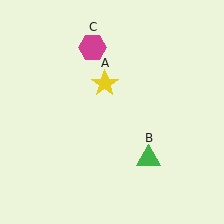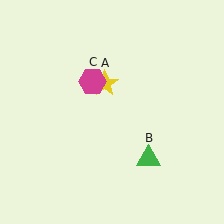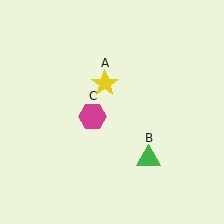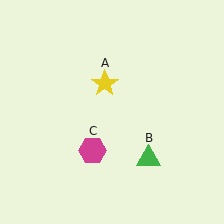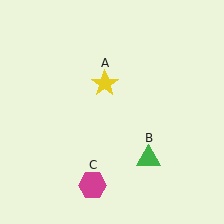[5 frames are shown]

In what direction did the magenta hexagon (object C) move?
The magenta hexagon (object C) moved down.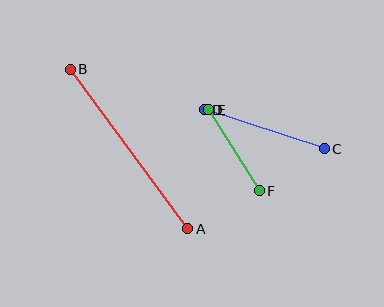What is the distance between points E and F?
The distance is approximately 96 pixels.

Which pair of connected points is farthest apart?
Points A and B are farthest apart.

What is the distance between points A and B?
The distance is approximately 198 pixels.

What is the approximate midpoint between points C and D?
The midpoint is at approximately (264, 129) pixels.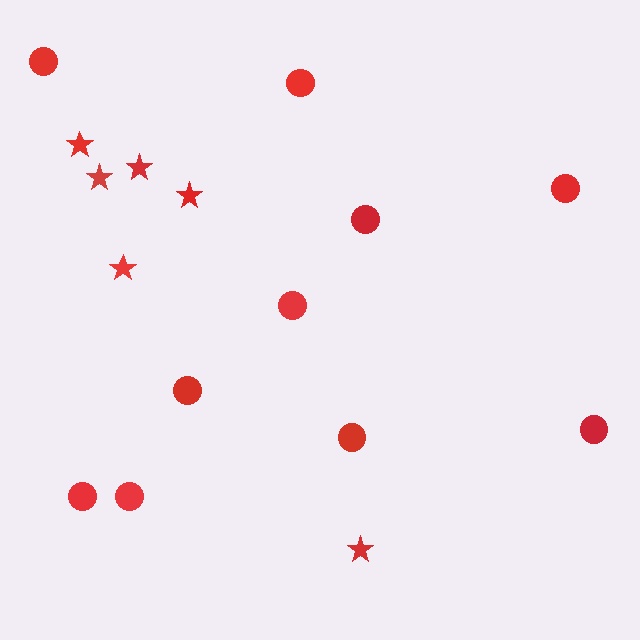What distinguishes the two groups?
There are 2 groups: one group of stars (6) and one group of circles (10).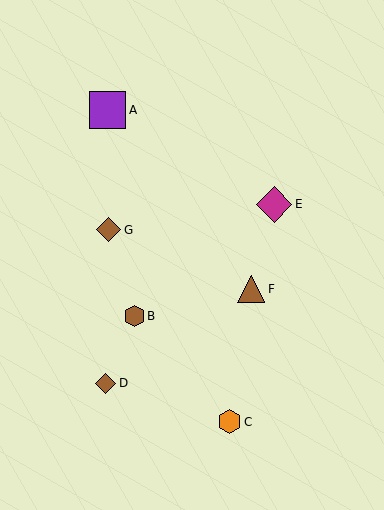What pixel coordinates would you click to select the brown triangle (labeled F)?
Click at (251, 289) to select the brown triangle F.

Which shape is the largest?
The purple square (labeled A) is the largest.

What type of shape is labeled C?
Shape C is an orange hexagon.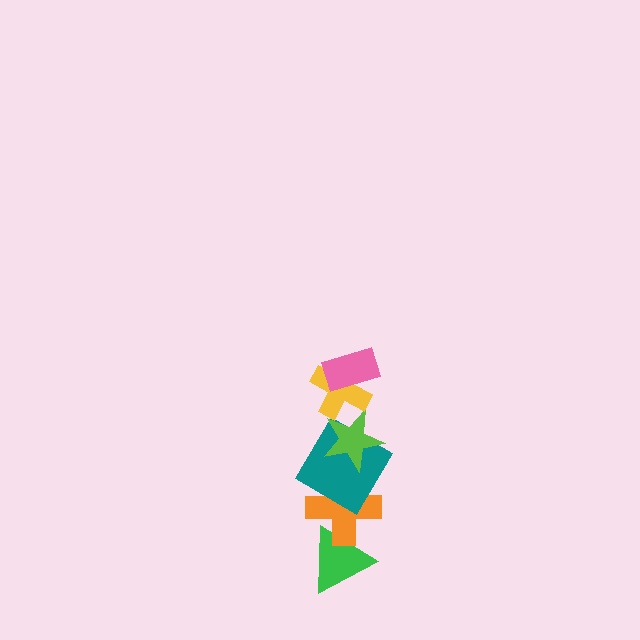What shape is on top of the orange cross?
The teal diamond is on top of the orange cross.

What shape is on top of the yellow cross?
The pink rectangle is on top of the yellow cross.